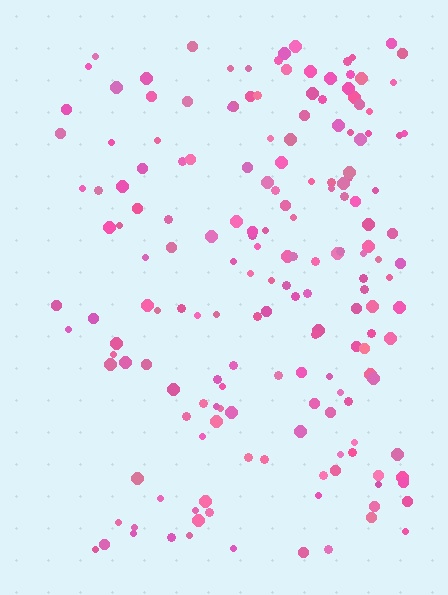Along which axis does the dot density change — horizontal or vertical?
Horizontal.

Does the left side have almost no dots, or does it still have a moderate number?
Still a moderate number, just noticeably fewer than the right.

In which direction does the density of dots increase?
From left to right, with the right side densest.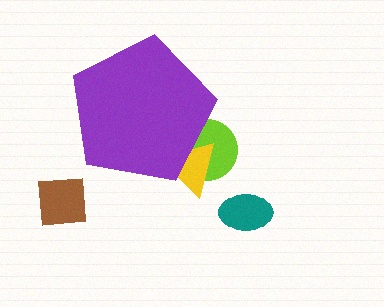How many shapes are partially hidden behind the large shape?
2 shapes are partially hidden.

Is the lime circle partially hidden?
Yes, the lime circle is partially hidden behind the purple pentagon.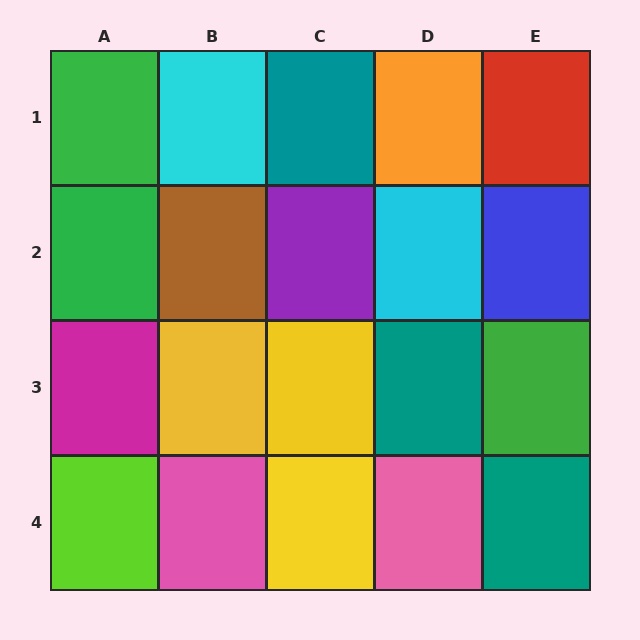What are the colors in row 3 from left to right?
Magenta, yellow, yellow, teal, green.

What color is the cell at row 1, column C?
Teal.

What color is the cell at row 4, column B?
Pink.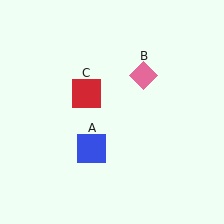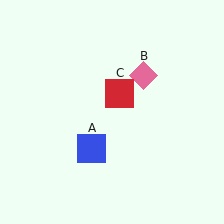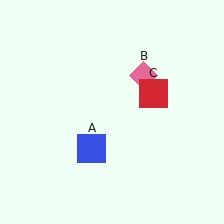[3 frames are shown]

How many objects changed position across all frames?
1 object changed position: red square (object C).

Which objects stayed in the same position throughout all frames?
Blue square (object A) and pink diamond (object B) remained stationary.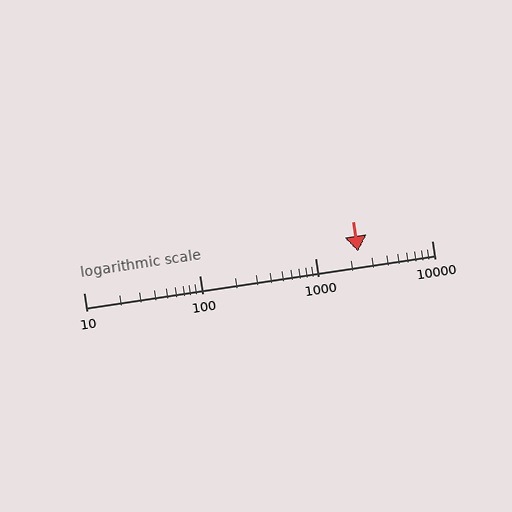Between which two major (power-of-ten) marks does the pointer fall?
The pointer is between 1000 and 10000.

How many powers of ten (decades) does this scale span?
The scale spans 3 decades, from 10 to 10000.